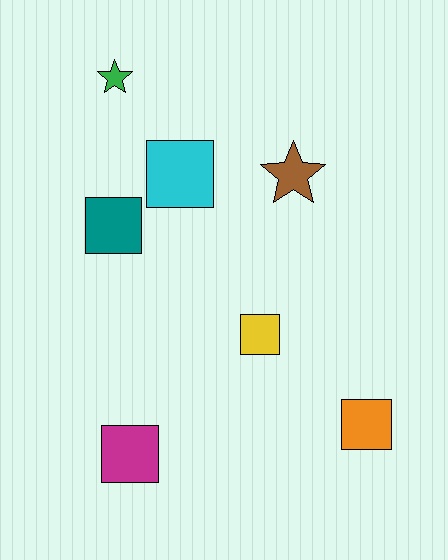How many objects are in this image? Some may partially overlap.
There are 7 objects.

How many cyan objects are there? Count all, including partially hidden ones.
There is 1 cyan object.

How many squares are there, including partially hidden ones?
There are 5 squares.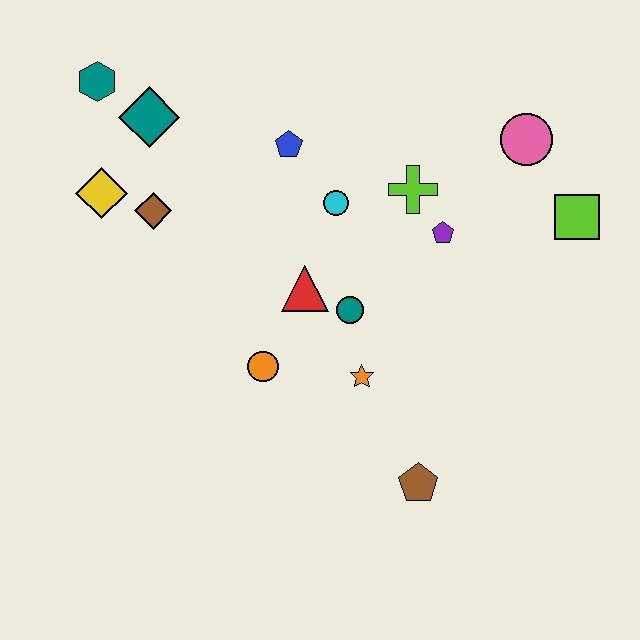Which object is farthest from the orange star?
The teal hexagon is farthest from the orange star.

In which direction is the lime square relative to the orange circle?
The lime square is to the right of the orange circle.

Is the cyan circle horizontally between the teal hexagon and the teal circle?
Yes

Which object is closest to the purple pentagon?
The lime cross is closest to the purple pentagon.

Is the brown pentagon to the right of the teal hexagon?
Yes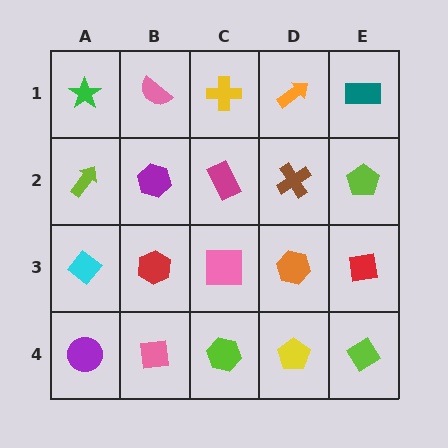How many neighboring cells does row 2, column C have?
4.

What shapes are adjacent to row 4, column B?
A red hexagon (row 3, column B), a purple circle (row 4, column A), a lime hexagon (row 4, column C).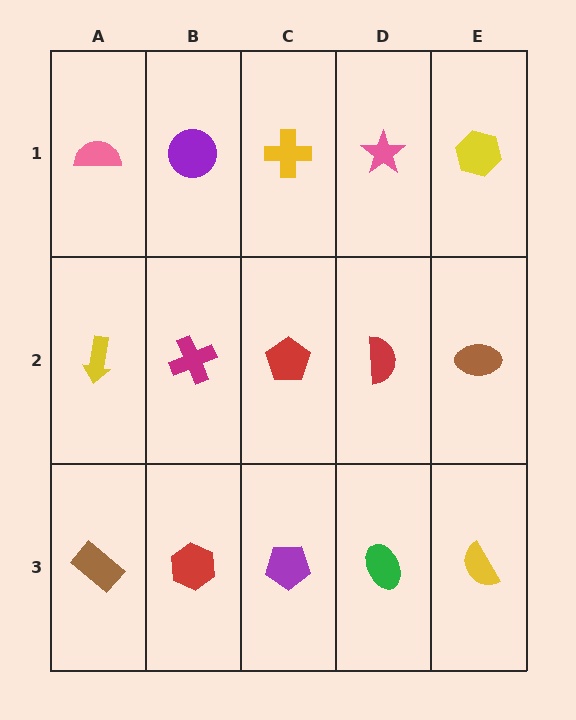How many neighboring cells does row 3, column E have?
2.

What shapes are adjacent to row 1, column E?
A brown ellipse (row 2, column E), a pink star (row 1, column D).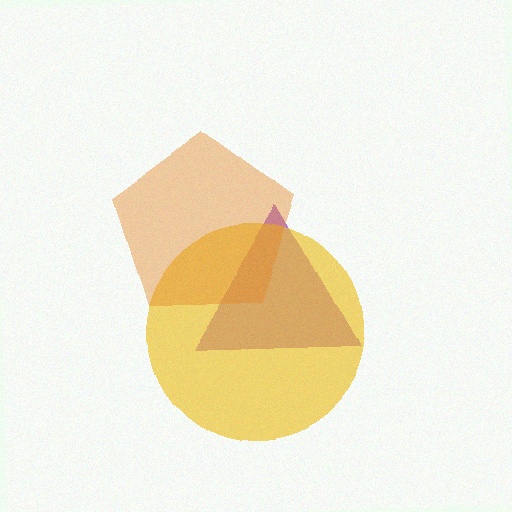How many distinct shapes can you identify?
There are 3 distinct shapes: a purple triangle, a yellow circle, an orange pentagon.